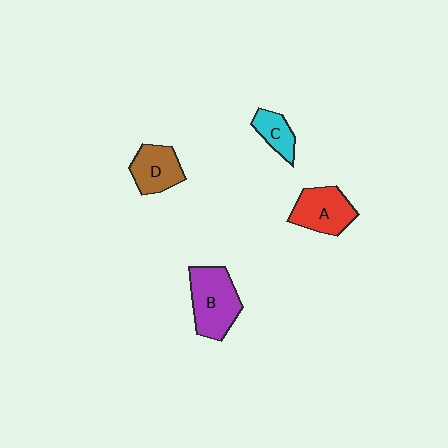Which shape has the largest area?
Shape B (purple).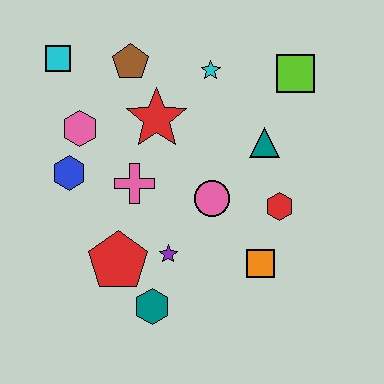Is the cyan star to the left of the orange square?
Yes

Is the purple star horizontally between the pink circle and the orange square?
No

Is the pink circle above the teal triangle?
No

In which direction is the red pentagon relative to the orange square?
The red pentagon is to the left of the orange square.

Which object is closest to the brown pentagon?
The red star is closest to the brown pentagon.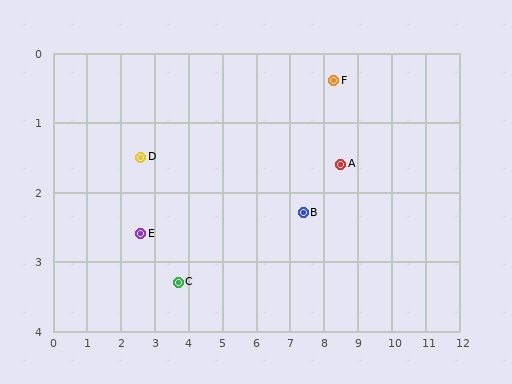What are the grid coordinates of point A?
Point A is at approximately (8.5, 1.6).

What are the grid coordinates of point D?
Point D is at approximately (2.6, 1.5).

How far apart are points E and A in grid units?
Points E and A are about 6.0 grid units apart.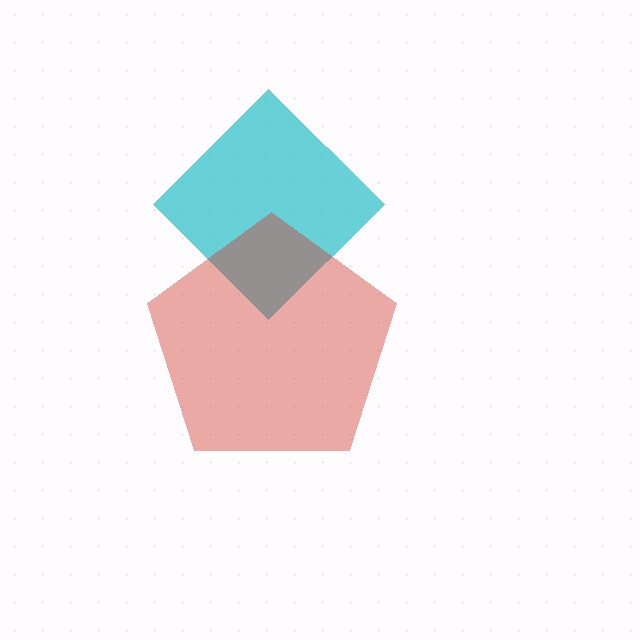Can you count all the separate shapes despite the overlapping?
Yes, there are 2 separate shapes.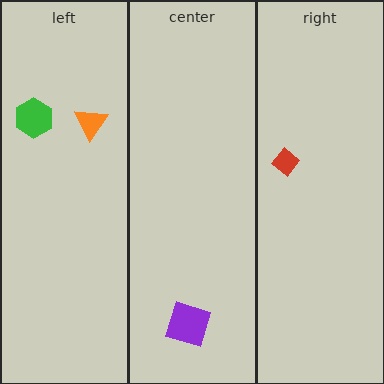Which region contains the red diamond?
The right region.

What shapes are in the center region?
The purple square.